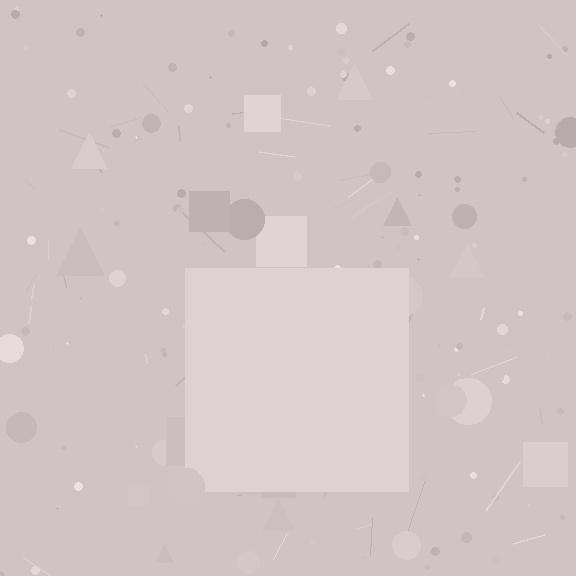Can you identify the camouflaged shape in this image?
The camouflaged shape is a square.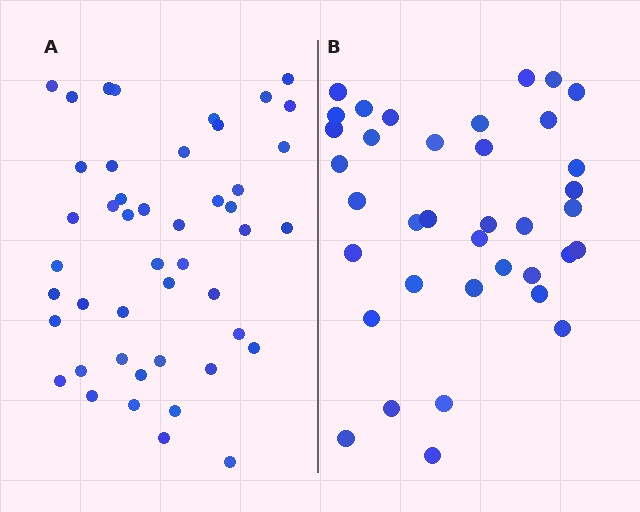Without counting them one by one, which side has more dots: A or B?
Region A (the left region) has more dots.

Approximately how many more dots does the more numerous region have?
Region A has roughly 8 or so more dots than region B.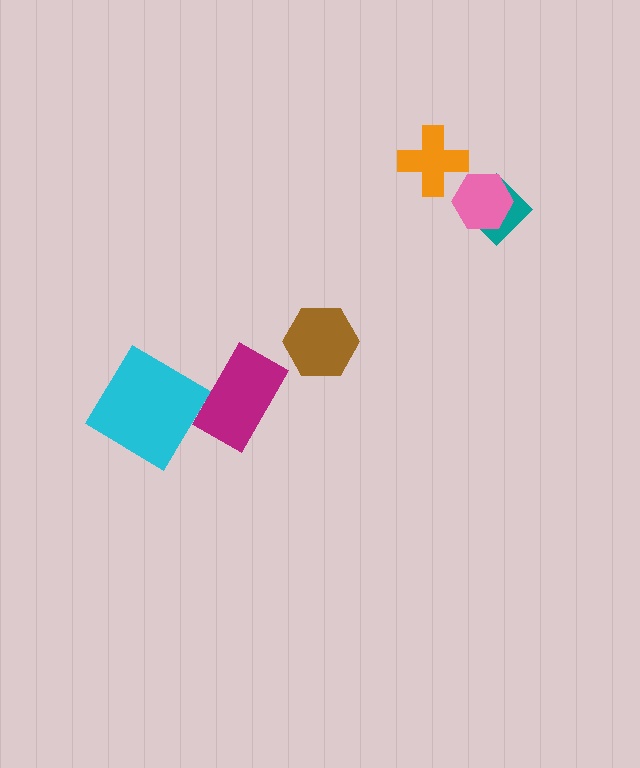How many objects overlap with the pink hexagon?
1 object overlaps with the pink hexagon.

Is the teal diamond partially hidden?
Yes, it is partially covered by another shape.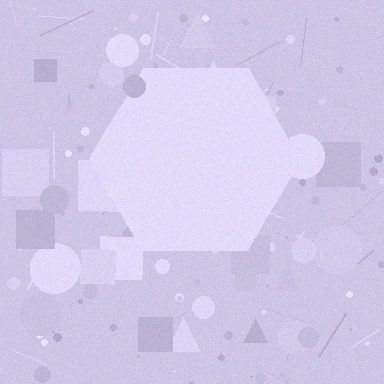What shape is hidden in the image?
A hexagon is hidden in the image.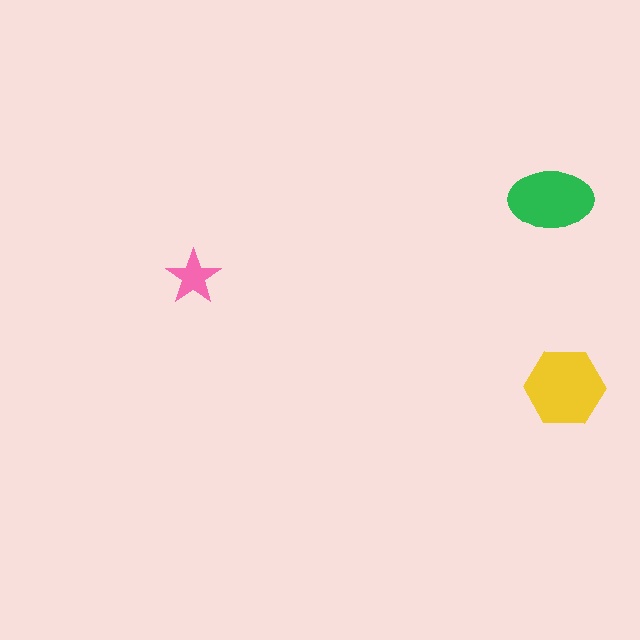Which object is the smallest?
The pink star.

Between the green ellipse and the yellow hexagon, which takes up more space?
The yellow hexagon.